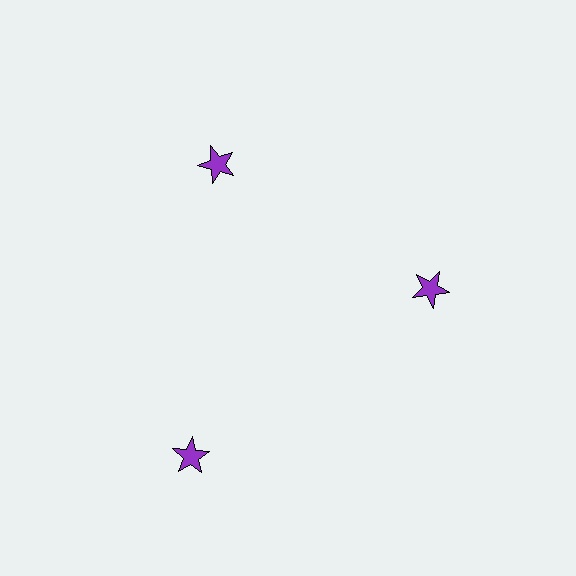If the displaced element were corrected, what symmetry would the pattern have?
It would have 3-fold rotational symmetry — the pattern would map onto itself every 120 degrees.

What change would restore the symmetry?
The symmetry would be restored by moving it inward, back onto the ring so that all 3 stars sit at equal angles and equal distance from the center.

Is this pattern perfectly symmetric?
No. The 3 purple stars are arranged in a ring, but one element near the 7 o'clock position is pushed outward from the center, breaking the 3-fold rotational symmetry.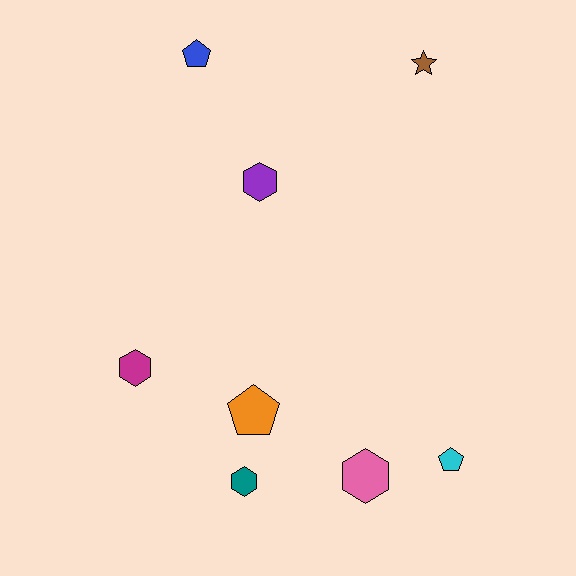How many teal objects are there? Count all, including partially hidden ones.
There is 1 teal object.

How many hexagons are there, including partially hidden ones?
There are 4 hexagons.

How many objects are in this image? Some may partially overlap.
There are 8 objects.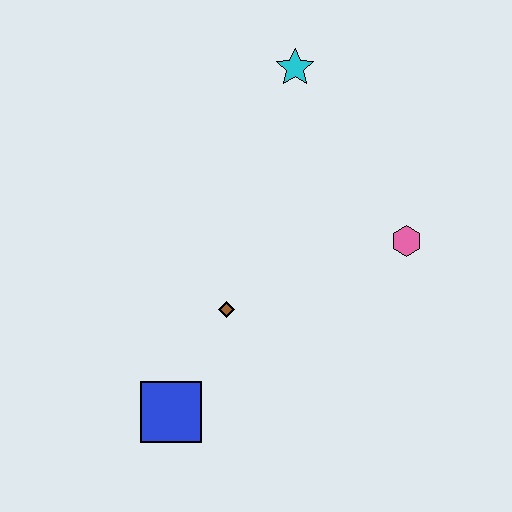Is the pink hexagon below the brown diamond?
No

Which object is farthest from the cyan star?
The blue square is farthest from the cyan star.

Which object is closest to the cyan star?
The pink hexagon is closest to the cyan star.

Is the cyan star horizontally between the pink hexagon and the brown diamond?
Yes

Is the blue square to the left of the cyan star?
Yes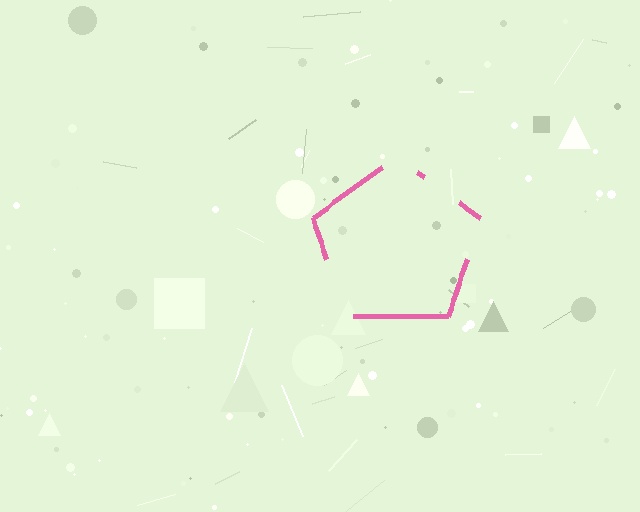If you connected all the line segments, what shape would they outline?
They would outline a pentagon.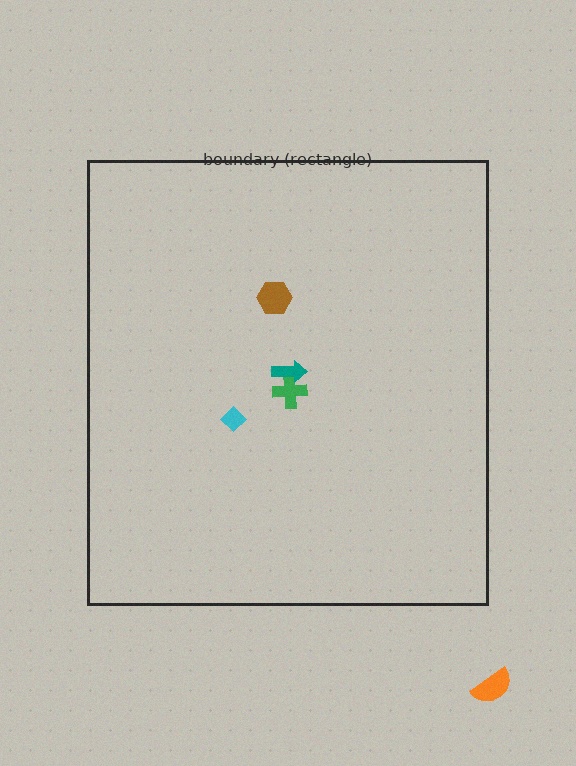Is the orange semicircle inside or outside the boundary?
Outside.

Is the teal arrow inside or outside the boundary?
Inside.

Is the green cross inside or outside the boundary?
Inside.